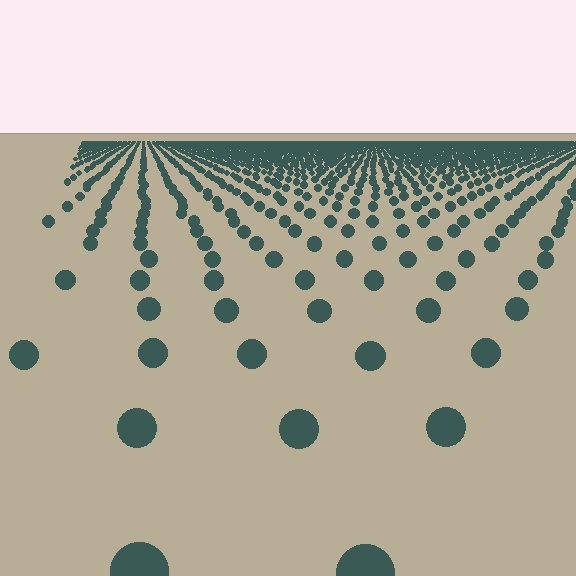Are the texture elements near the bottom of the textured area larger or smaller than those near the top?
Larger. Near the bottom, elements are closer to the viewer and appear at a bigger on-screen size.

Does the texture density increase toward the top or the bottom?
Density increases toward the top.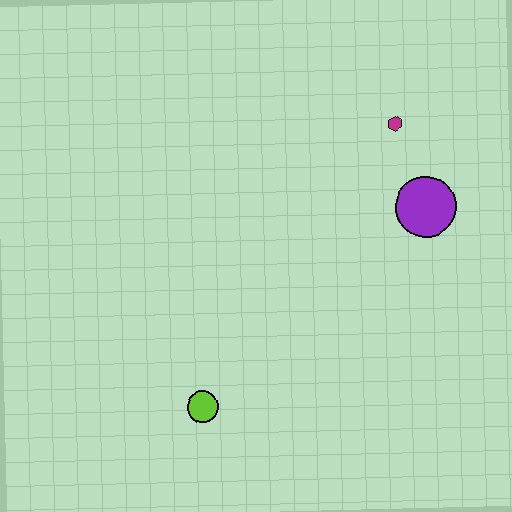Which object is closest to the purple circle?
The magenta hexagon is closest to the purple circle.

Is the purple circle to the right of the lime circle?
Yes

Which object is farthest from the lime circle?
The magenta hexagon is farthest from the lime circle.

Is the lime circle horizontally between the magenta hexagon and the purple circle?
No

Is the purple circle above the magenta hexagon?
No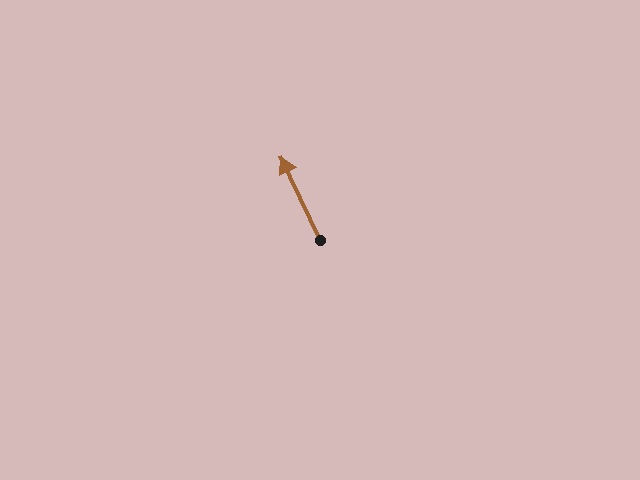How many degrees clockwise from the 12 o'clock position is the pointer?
Approximately 335 degrees.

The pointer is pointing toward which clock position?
Roughly 11 o'clock.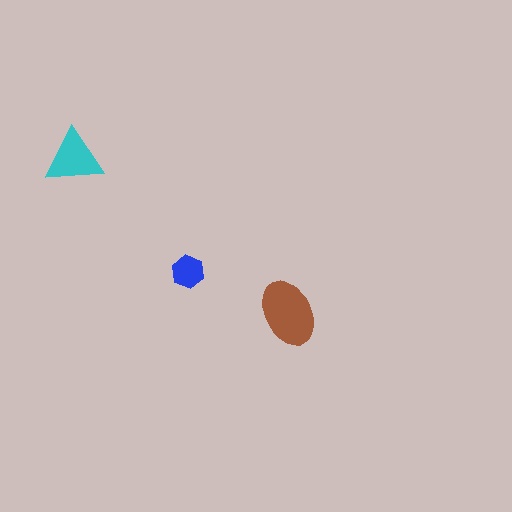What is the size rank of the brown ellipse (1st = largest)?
1st.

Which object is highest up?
The cyan triangle is topmost.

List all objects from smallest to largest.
The blue hexagon, the cyan triangle, the brown ellipse.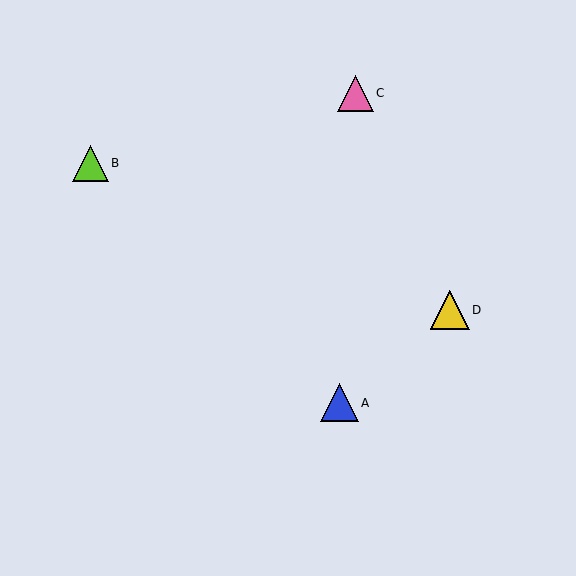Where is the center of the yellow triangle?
The center of the yellow triangle is at (450, 310).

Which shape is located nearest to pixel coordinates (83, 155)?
The lime triangle (labeled B) at (90, 163) is nearest to that location.